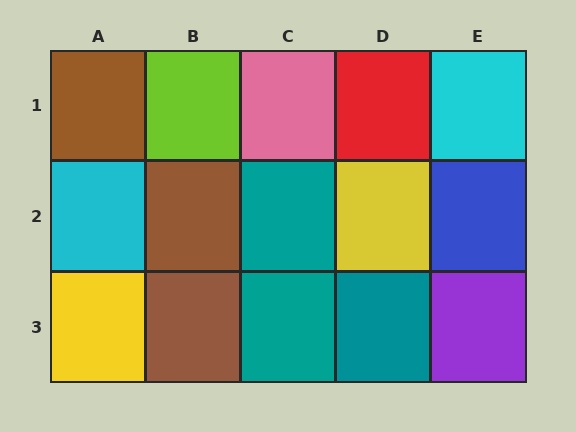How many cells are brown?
3 cells are brown.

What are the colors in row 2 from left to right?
Cyan, brown, teal, yellow, blue.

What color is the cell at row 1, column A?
Brown.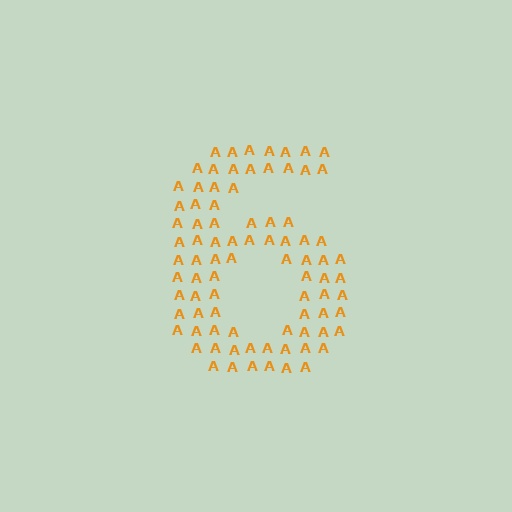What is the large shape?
The large shape is the digit 6.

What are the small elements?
The small elements are letter A's.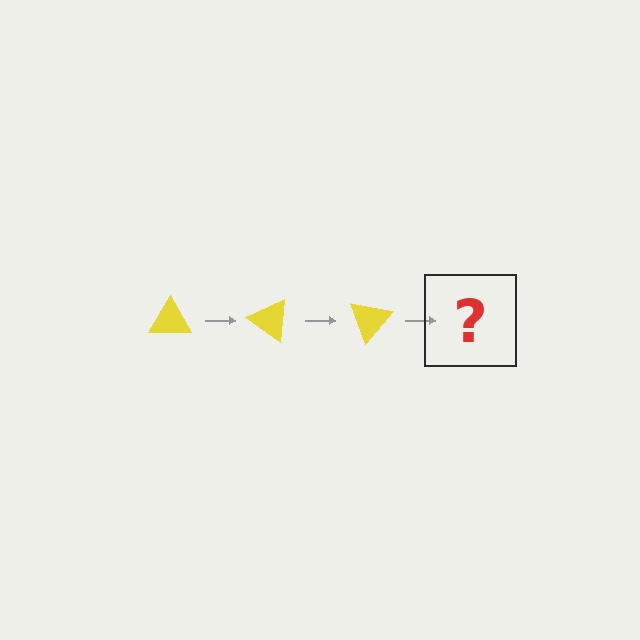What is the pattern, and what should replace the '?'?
The pattern is that the triangle rotates 35 degrees each step. The '?' should be a yellow triangle rotated 105 degrees.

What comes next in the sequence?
The next element should be a yellow triangle rotated 105 degrees.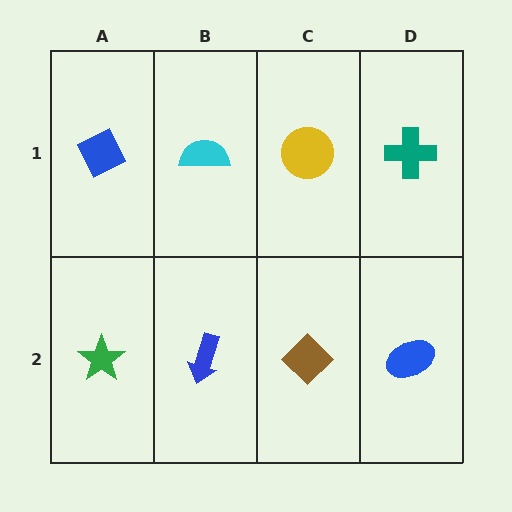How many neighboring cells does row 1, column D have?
2.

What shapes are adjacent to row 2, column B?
A cyan semicircle (row 1, column B), a green star (row 2, column A), a brown diamond (row 2, column C).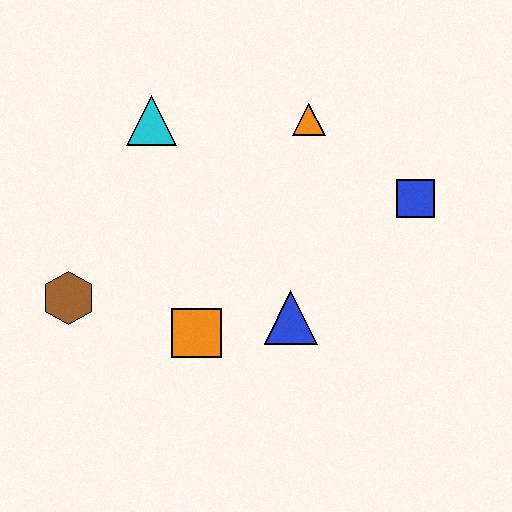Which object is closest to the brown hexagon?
The orange square is closest to the brown hexagon.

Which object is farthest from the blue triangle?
The cyan triangle is farthest from the blue triangle.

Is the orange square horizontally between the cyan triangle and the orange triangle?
Yes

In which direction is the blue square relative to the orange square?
The blue square is to the right of the orange square.